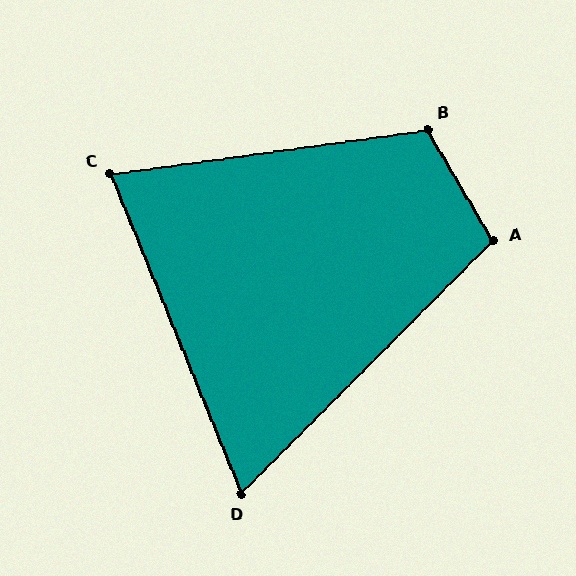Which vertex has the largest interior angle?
B, at approximately 113 degrees.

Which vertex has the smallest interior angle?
D, at approximately 67 degrees.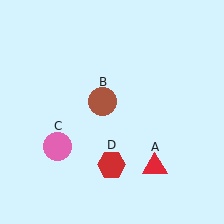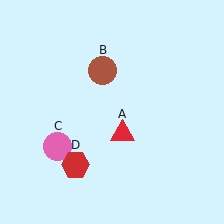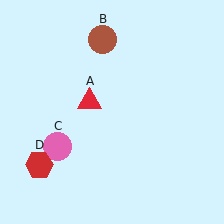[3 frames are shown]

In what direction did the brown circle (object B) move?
The brown circle (object B) moved up.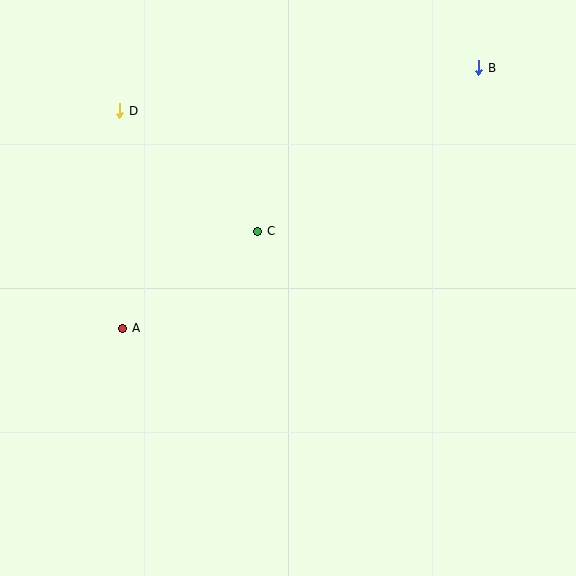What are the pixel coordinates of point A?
Point A is at (123, 328).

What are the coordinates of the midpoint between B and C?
The midpoint between B and C is at (368, 149).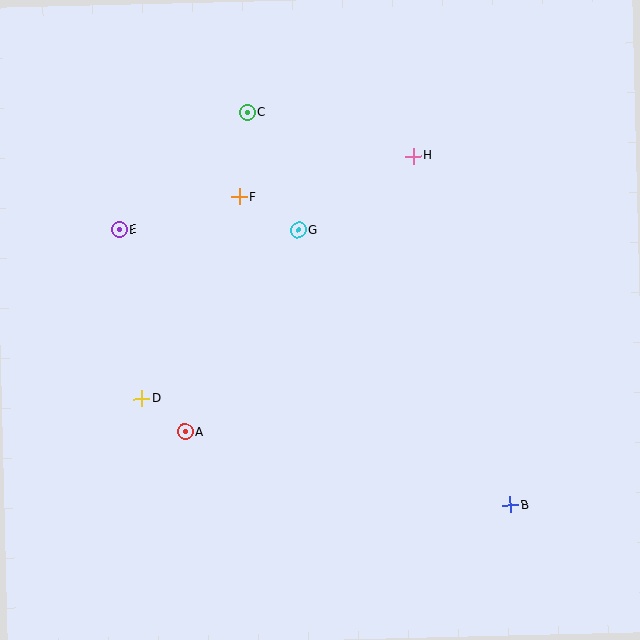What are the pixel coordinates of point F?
Point F is at (239, 197).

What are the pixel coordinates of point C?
Point C is at (247, 113).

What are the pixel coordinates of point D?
Point D is at (142, 398).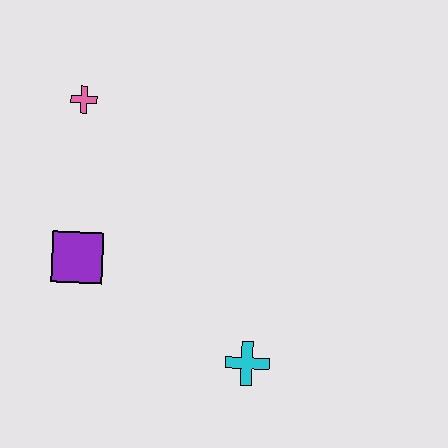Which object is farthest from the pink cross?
The cyan cross is farthest from the pink cross.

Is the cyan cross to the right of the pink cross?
Yes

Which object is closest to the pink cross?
The purple square is closest to the pink cross.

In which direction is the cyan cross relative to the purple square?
The cyan cross is to the right of the purple square.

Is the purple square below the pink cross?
Yes